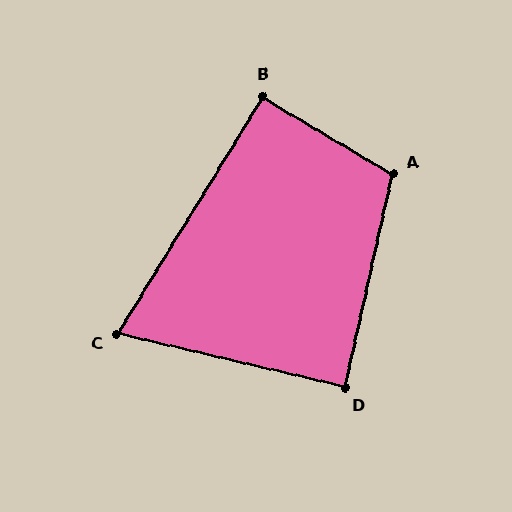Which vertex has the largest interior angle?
A, at approximately 108 degrees.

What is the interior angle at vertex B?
Approximately 91 degrees (approximately right).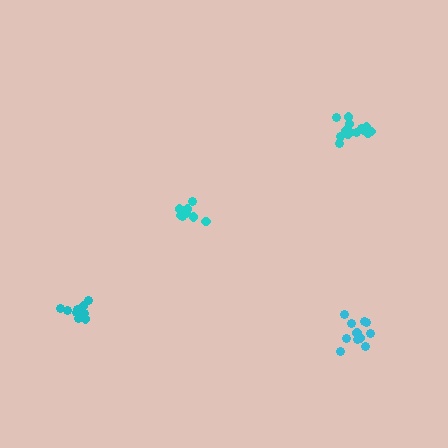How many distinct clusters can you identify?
There are 4 distinct clusters.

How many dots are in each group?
Group 1: 14 dots, Group 2: 11 dots, Group 3: 12 dots, Group 4: 11 dots (48 total).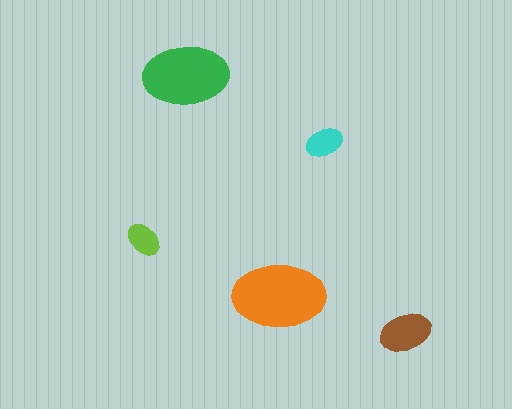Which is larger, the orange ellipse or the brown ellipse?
The orange one.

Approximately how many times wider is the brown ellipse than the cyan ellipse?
About 1.5 times wider.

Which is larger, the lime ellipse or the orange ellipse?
The orange one.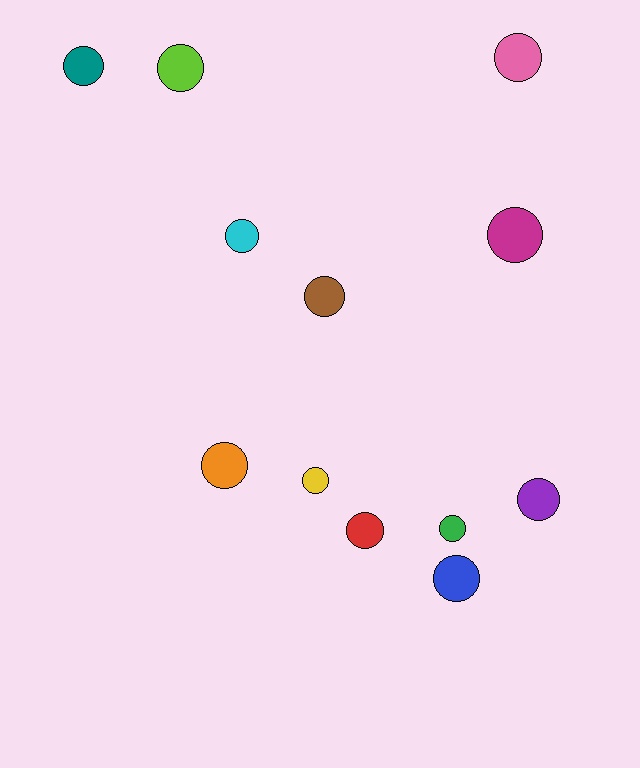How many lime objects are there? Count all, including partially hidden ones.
There is 1 lime object.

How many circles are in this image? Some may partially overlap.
There are 12 circles.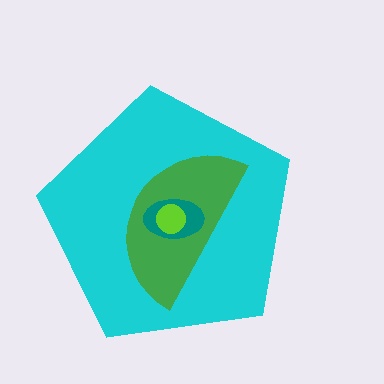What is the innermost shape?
The lime circle.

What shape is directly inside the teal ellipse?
The lime circle.